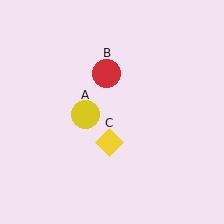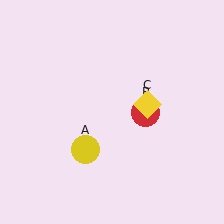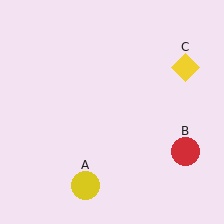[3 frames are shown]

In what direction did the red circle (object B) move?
The red circle (object B) moved down and to the right.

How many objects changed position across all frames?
3 objects changed position: yellow circle (object A), red circle (object B), yellow diamond (object C).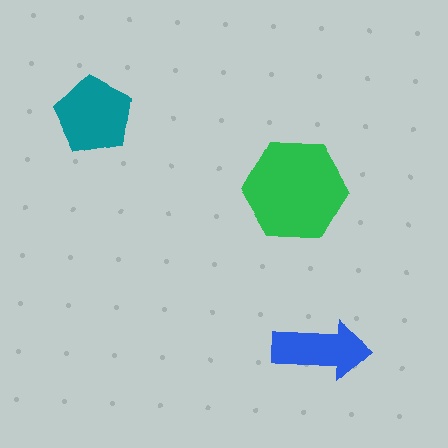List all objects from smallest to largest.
The blue arrow, the teal pentagon, the green hexagon.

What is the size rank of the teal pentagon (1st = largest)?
2nd.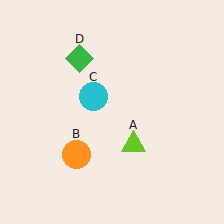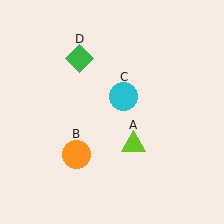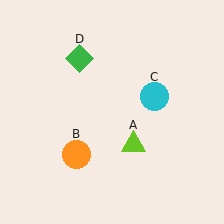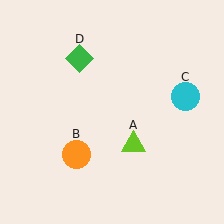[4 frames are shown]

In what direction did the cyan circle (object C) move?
The cyan circle (object C) moved right.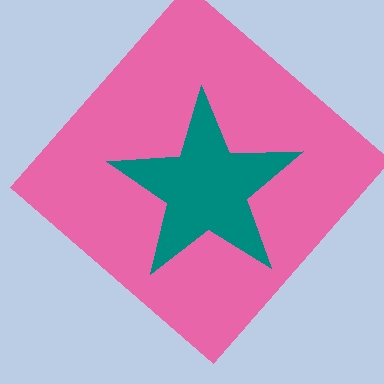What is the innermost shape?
The teal star.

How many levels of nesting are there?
2.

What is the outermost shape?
The pink diamond.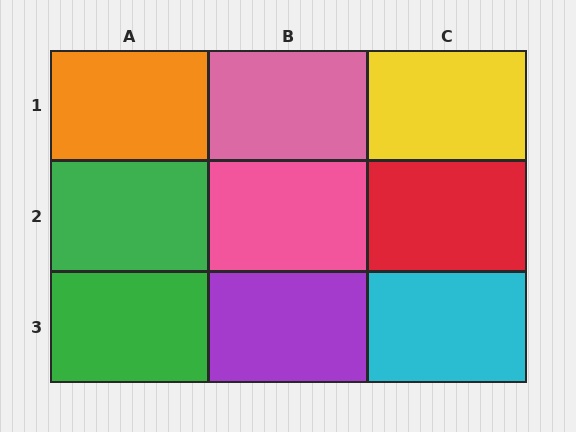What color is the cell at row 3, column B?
Purple.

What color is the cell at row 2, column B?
Pink.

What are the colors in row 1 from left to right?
Orange, pink, yellow.